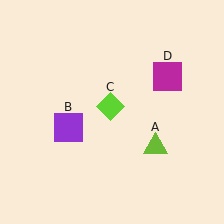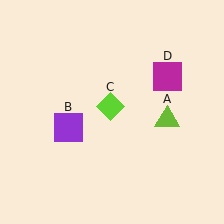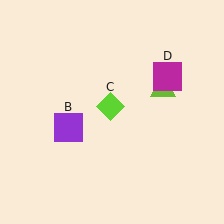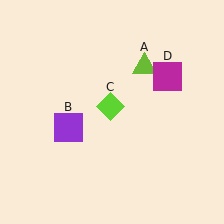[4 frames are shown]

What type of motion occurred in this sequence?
The lime triangle (object A) rotated counterclockwise around the center of the scene.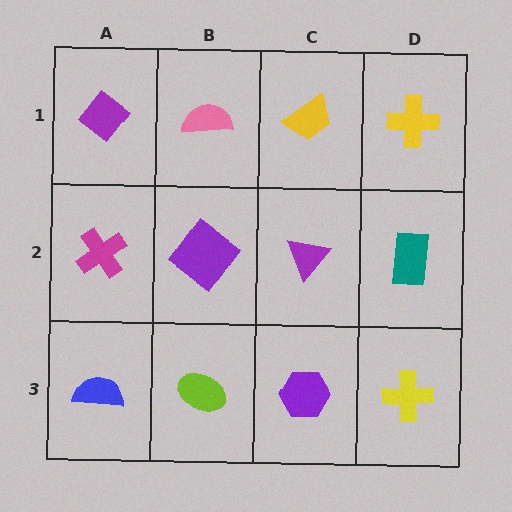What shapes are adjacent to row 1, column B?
A purple diamond (row 2, column B), a purple diamond (row 1, column A), a yellow trapezoid (row 1, column C).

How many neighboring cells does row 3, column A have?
2.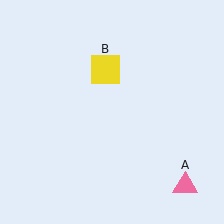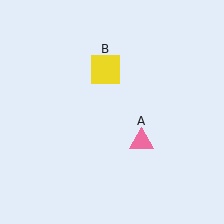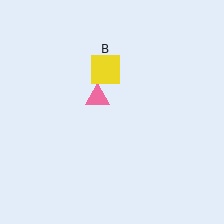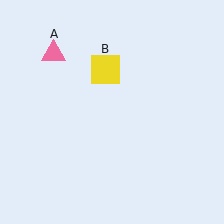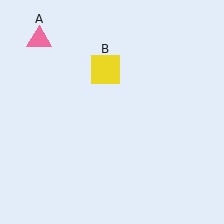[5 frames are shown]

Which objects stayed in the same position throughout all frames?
Yellow square (object B) remained stationary.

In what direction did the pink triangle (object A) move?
The pink triangle (object A) moved up and to the left.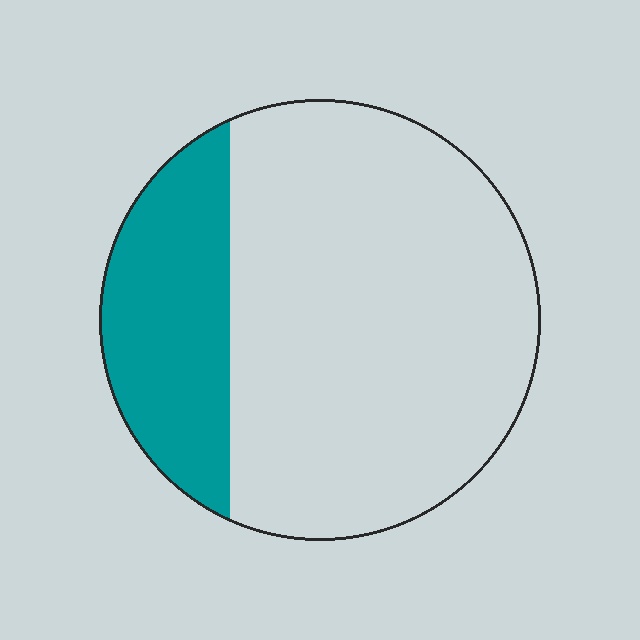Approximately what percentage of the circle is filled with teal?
Approximately 25%.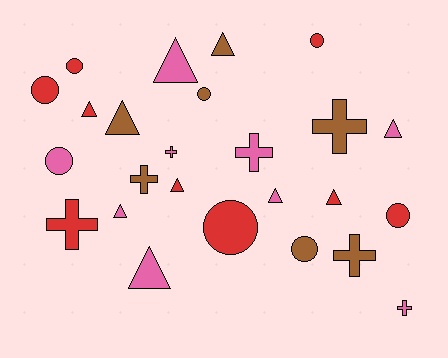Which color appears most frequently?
Pink, with 9 objects.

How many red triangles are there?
There are 3 red triangles.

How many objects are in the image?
There are 25 objects.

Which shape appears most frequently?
Triangle, with 10 objects.